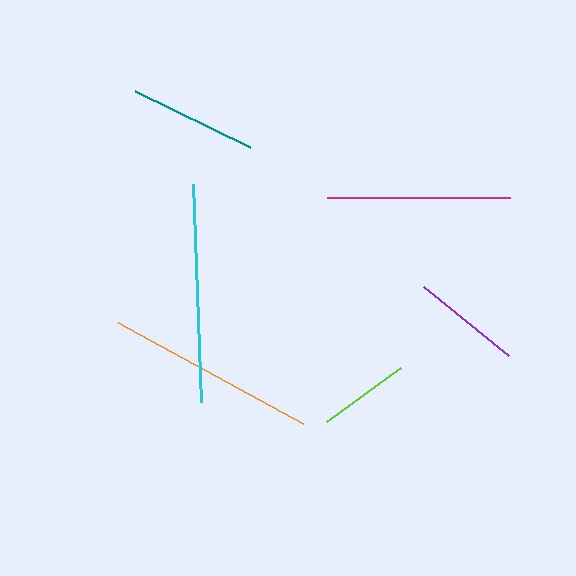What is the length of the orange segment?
The orange segment is approximately 211 pixels long.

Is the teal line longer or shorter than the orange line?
The orange line is longer than the teal line.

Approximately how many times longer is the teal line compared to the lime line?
The teal line is approximately 1.4 times the length of the lime line.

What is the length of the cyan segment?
The cyan segment is approximately 218 pixels long.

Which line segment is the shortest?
The lime line is the shortest at approximately 91 pixels.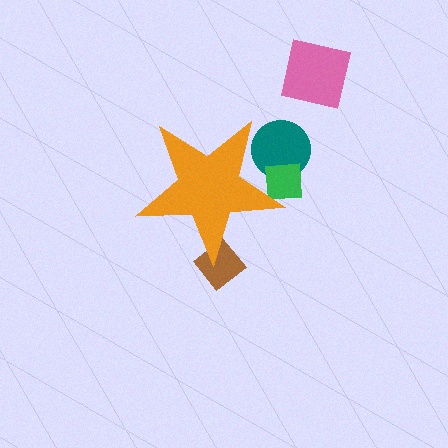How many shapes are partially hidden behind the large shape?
3 shapes are partially hidden.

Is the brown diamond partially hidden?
Yes, the brown diamond is partially hidden behind the orange star.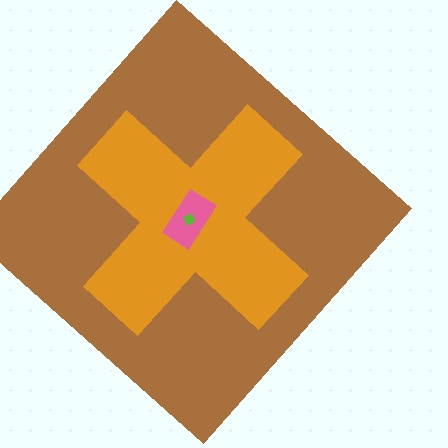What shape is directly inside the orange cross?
The pink rectangle.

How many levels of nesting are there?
4.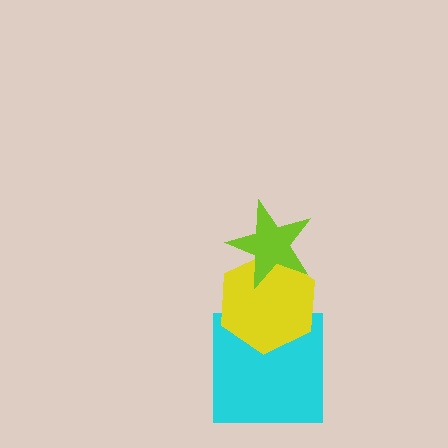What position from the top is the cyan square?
The cyan square is 3rd from the top.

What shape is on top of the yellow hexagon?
The lime star is on top of the yellow hexagon.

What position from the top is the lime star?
The lime star is 1st from the top.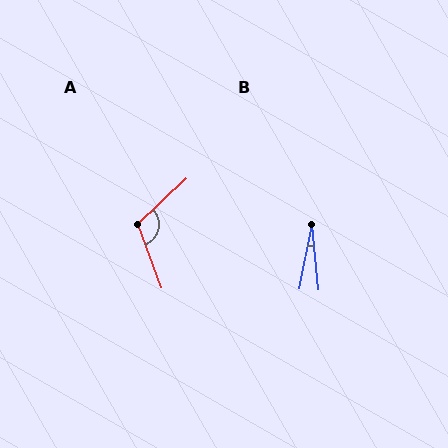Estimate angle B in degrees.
Approximately 16 degrees.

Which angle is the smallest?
B, at approximately 16 degrees.